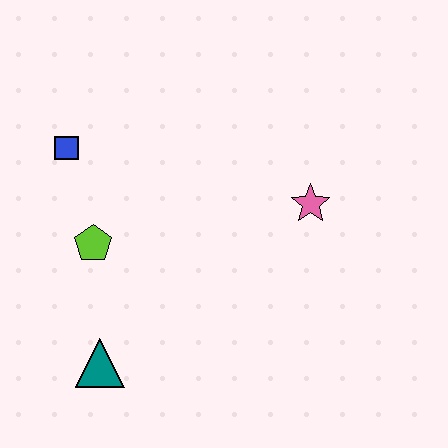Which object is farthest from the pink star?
The teal triangle is farthest from the pink star.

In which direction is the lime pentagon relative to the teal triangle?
The lime pentagon is above the teal triangle.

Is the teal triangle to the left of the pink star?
Yes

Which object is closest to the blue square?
The lime pentagon is closest to the blue square.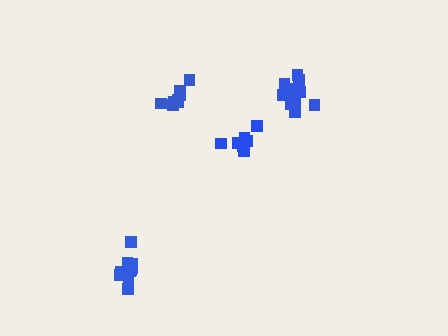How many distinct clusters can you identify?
There are 4 distinct clusters.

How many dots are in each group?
Group 1: 7 dots, Group 2: 8 dots, Group 3: 13 dots, Group 4: 13 dots (41 total).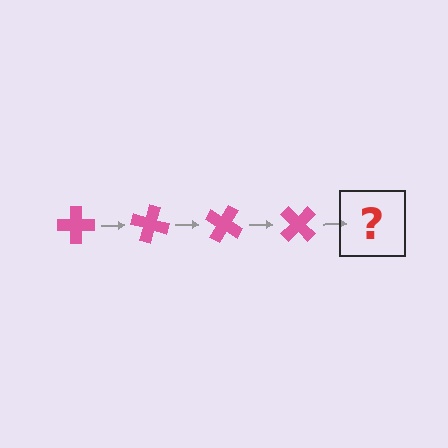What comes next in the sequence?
The next element should be a pink cross rotated 60 degrees.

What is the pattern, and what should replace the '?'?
The pattern is that the cross rotates 15 degrees each step. The '?' should be a pink cross rotated 60 degrees.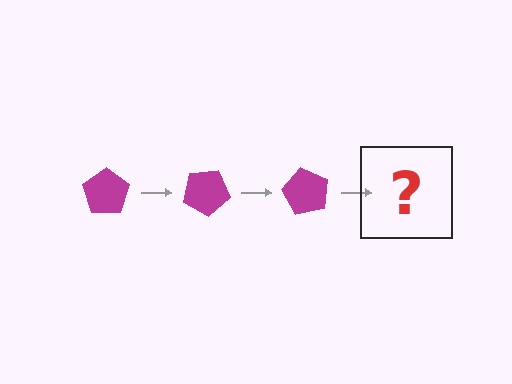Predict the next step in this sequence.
The next step is a magenta pentagon rotated 90 degrees.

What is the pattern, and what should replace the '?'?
The pattern is that the pentagon rotates 30 degrees each step. The '?' should be a magenta pentagon rotated 90 degrees.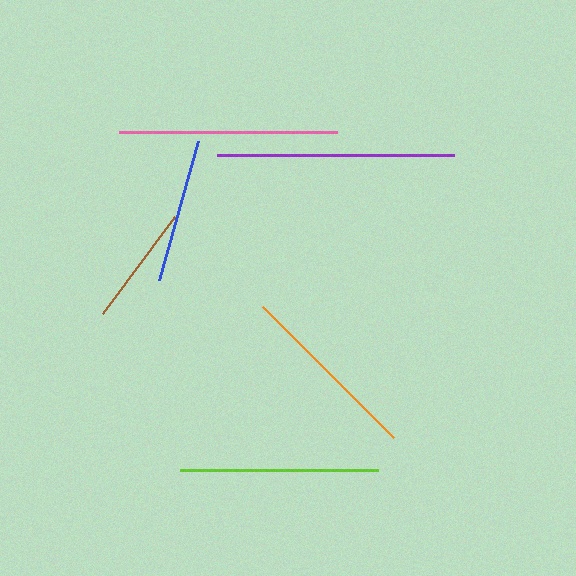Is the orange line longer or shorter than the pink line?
The pink line is longer than the orange line.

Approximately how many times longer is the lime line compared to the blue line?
The lime line is approximately 1.4 times the length of the blue line.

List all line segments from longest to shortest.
From longest to shortest: purple, pink, lime, orange, blue, brown.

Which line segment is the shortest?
The brown line is the shortest at approximately 121 pixels.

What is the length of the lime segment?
The lime segment is approximately 197 pixels long.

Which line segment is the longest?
The purple line is the longest at approximately 237 pixels.